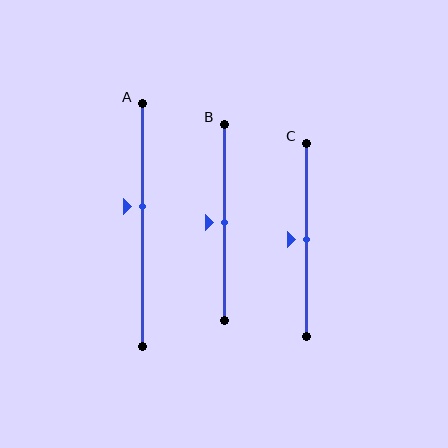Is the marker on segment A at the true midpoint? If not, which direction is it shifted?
No, the marker on segment A is shifted upward by about 8% of the segment length.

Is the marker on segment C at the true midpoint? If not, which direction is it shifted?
Yes, the marker on segment C is at the true midpoint.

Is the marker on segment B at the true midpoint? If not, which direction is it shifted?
Yes, the marker on segment B is at the true midpoint.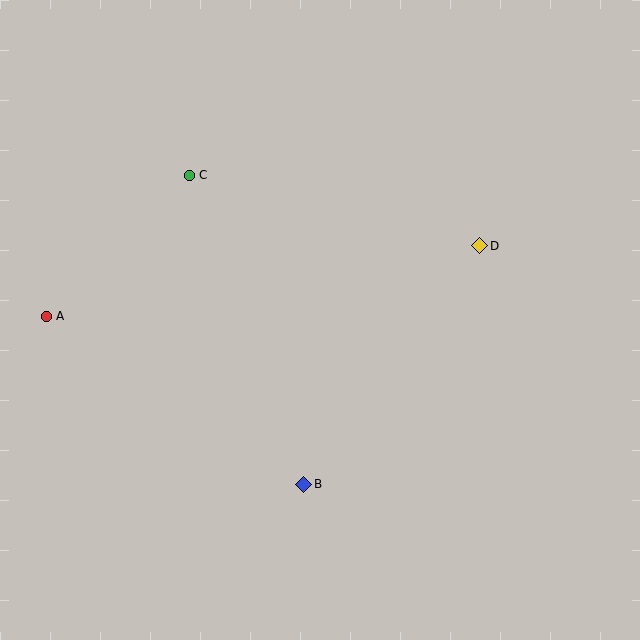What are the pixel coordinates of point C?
Point C is at (189, 175).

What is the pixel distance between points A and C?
The distance between A and C is 201 pixels.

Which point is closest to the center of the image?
Point B at (304, 484) is closest to the center.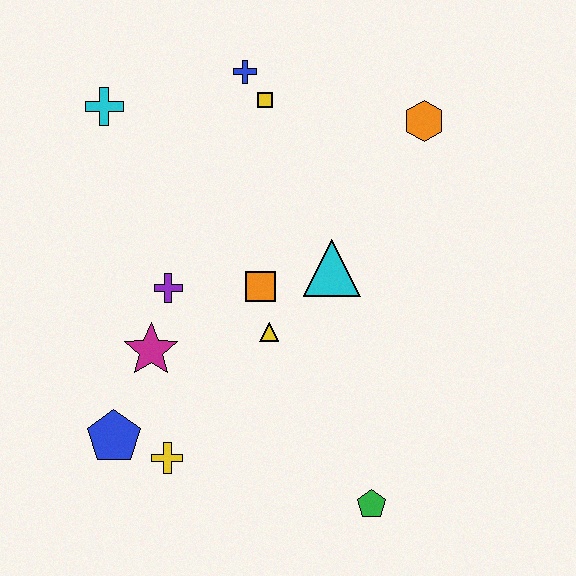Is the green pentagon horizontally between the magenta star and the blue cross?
No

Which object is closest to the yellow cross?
The blue pentagon is closest to the yellow cross.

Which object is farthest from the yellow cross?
The orange hexagon is farthest from the yellow cross.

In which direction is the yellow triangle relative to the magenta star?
The yellow triangle is to the right of the magenta star.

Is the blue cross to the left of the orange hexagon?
Yes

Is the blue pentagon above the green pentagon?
Yes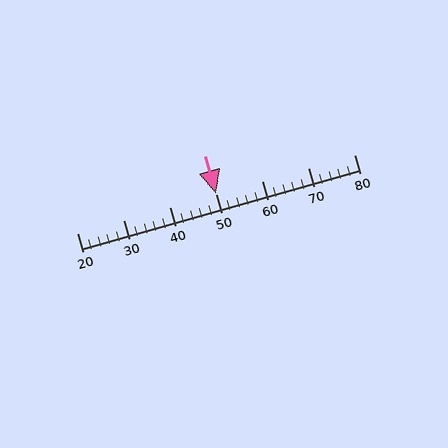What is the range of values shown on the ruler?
The ruler shows values from 20 to 80.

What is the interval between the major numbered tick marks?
The major tick marks are spaced 10 units apart.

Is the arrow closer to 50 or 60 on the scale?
The arrow is closer to 50.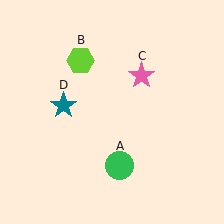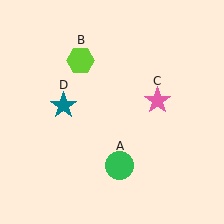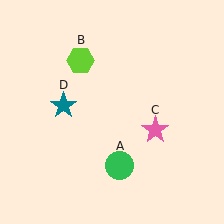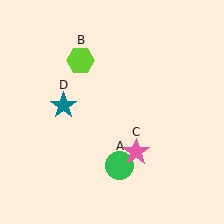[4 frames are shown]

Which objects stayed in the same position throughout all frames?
Green circle (object A) and lime hexagon (object B) and teal star (object D) remained stationary.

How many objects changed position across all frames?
1 object changed position: pink star (object C).